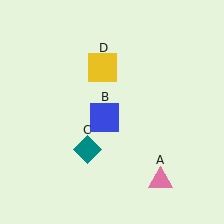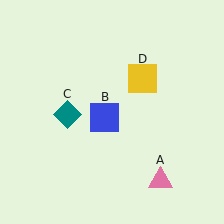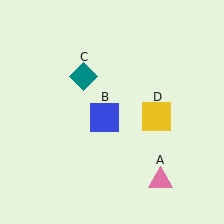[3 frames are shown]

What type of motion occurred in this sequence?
The teal diamond (object C), yellow square (object D) rotated clockwise around the center of the scene.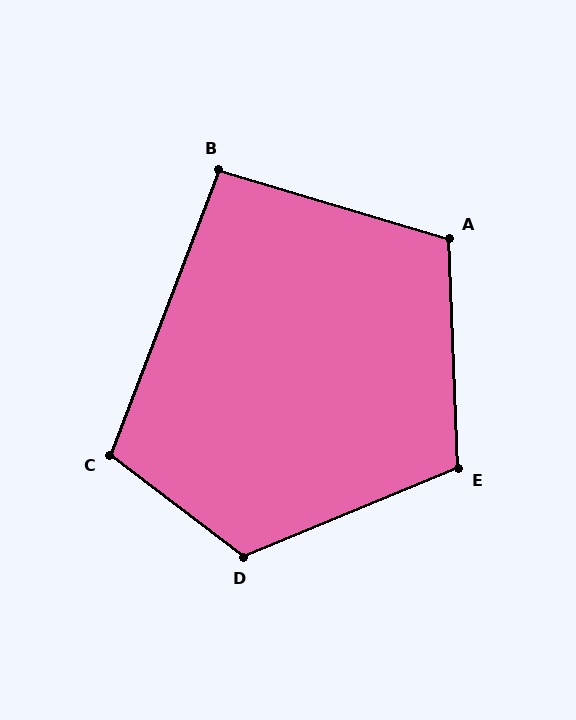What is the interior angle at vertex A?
Approximately 109 degrees (obtuse).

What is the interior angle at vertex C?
Approximately 106 degrees (obtuse).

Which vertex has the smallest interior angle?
B, at approximately 94 degrees.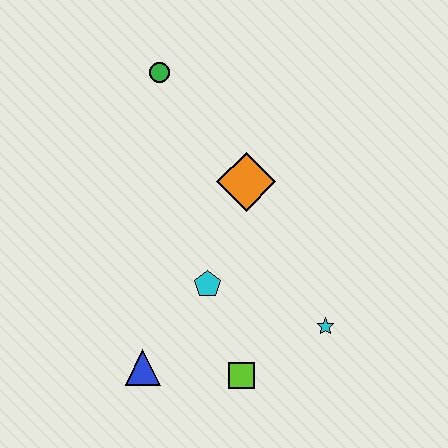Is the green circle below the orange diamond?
No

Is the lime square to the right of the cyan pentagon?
Yes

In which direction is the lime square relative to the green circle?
The lime square is below the green circle.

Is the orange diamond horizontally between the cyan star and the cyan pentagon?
Yes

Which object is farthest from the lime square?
The green circle is farthest from the lime square.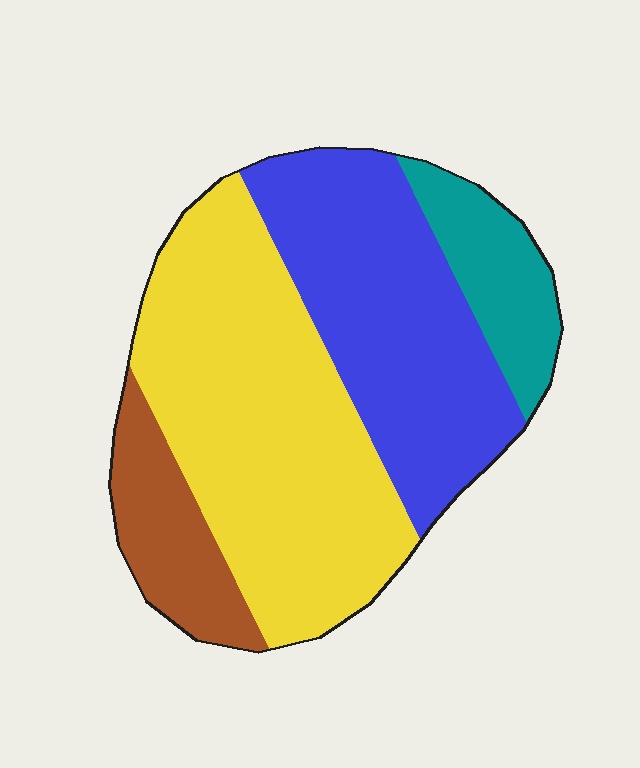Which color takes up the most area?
Yellow, at roughly 45%.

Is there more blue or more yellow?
Yellow.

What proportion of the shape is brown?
Brown covers around 10% of the shape.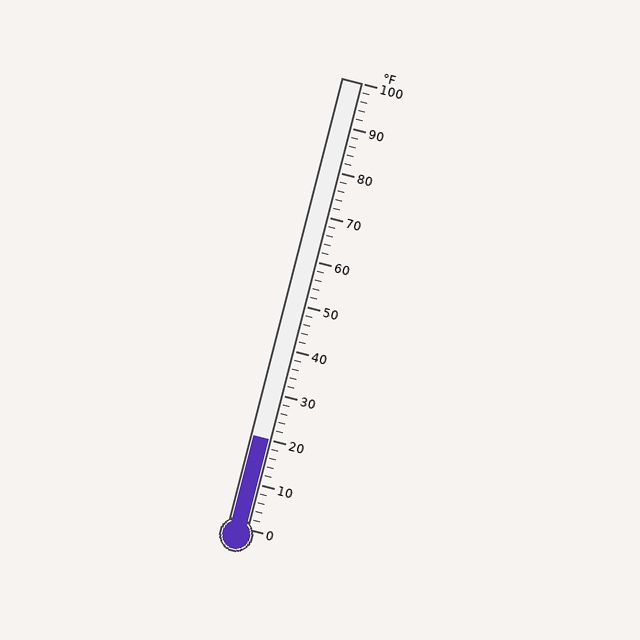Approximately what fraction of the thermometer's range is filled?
The thermometer is filled to approximately 20% of its range.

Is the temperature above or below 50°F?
The temperature is below 50°F.